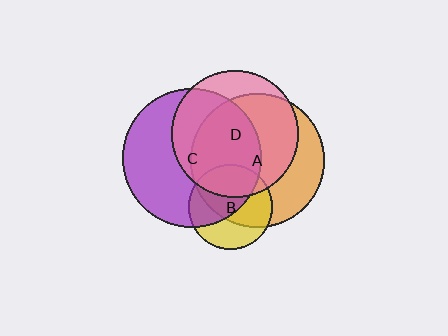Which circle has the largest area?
Circle C (purple).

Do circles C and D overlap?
Yes.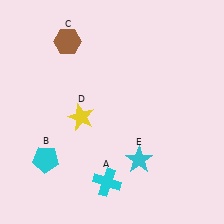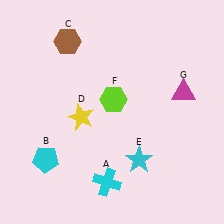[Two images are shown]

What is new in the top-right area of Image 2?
A magenta triangle (G) was added in the top-right area of Image 2.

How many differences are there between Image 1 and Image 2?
There are 2 differences between the two images.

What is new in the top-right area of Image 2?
A lime hexagon (F) was added in the top-right area of Image 2.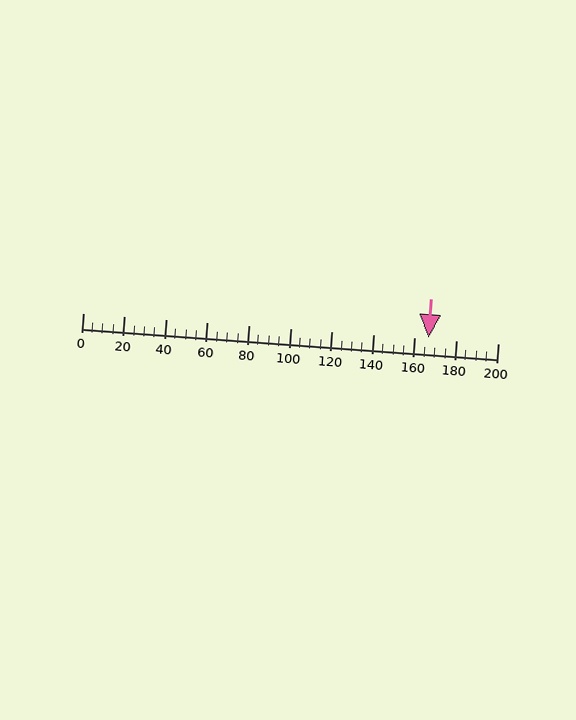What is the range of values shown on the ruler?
The ruler shows values from 0 to 200.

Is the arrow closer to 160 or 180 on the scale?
The arrow is closer to 160.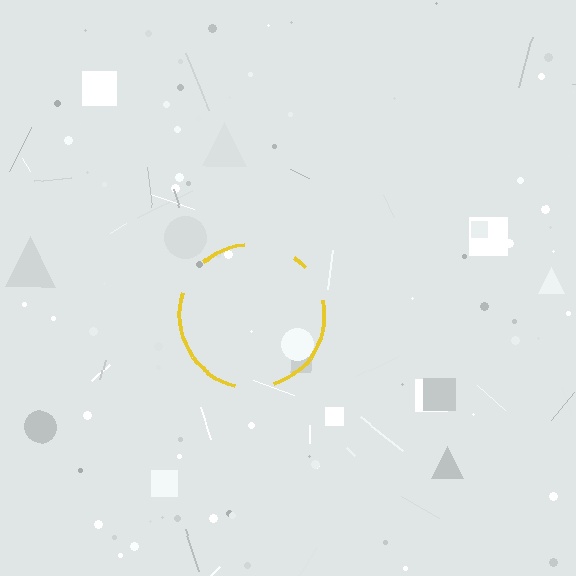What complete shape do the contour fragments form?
The contour fragments form a circle.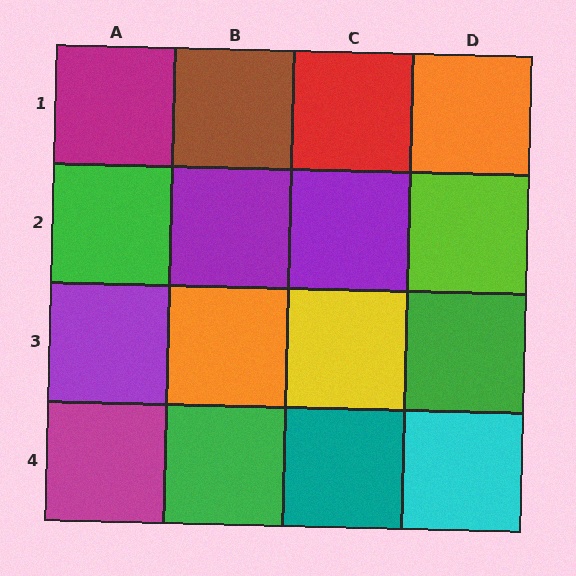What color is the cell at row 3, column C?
Yellow.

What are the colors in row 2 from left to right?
Green, purple, purple, lime.